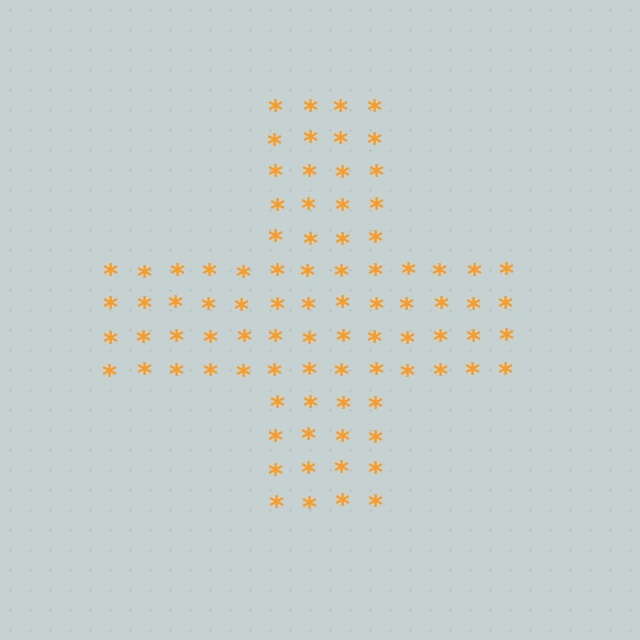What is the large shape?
The large shape is a cross.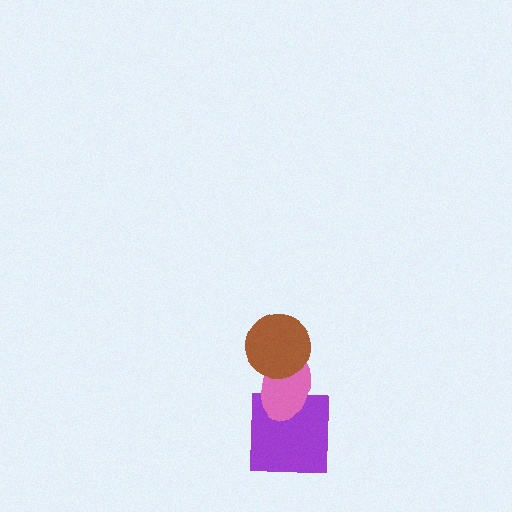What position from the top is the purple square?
The purple square is 3rd from the top.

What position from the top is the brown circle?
The brown circle is 1st from the top.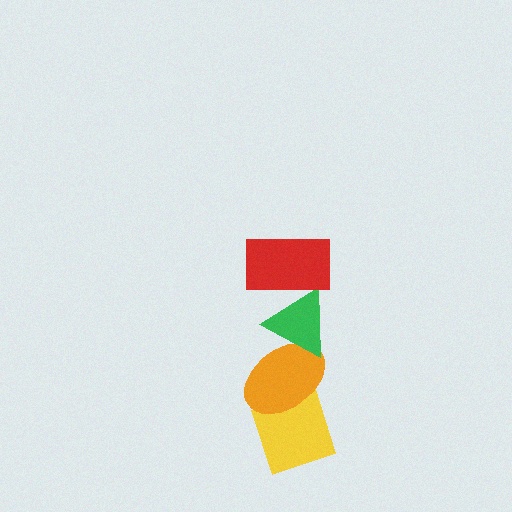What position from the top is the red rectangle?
The red rectangle is 1st from the top.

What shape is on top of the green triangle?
The red rectangle is on top of the green triangle.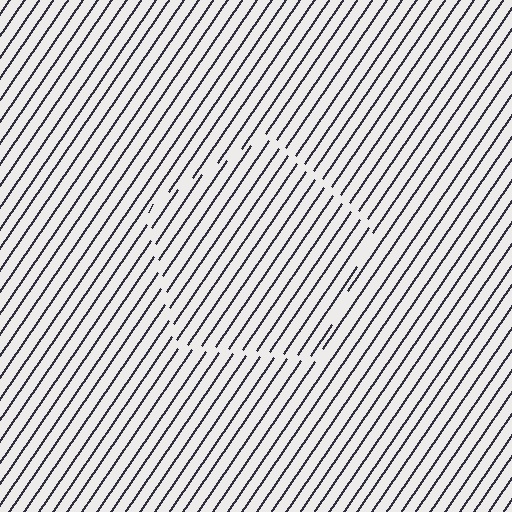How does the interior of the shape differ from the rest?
The interior of the shape contains the same grating, shifted by half a period — the contour is defined by the phase discontinuity where line-ends from the inner and outer gratings abut.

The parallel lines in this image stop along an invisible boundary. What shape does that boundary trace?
An illusory pentagon. The interior of the shape contains the same grating, shifted by half a period — the contour is defined by the phase discontinuity where line-ends from the inner and outer gratings abut.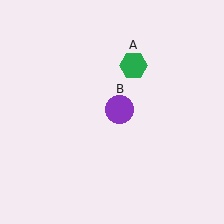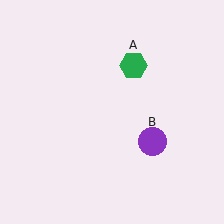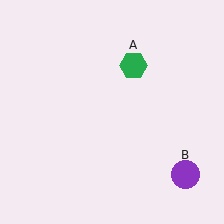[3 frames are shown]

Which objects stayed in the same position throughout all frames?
Green hexagon (object A) remained stationary.